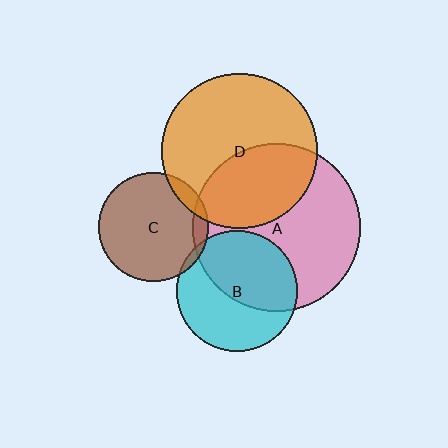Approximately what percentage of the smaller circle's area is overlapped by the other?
Approximately 10%.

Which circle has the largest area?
Circle A (pink).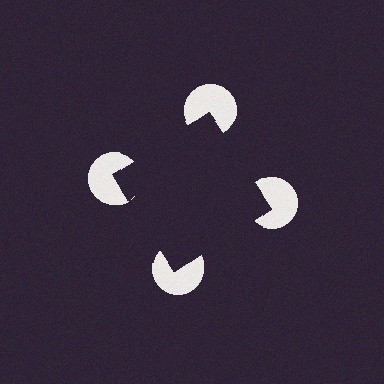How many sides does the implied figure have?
4 sides.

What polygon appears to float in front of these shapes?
An illusory square — its edges are inferred from the aligned wedge cuts in the pac-man discs, not physically drawn.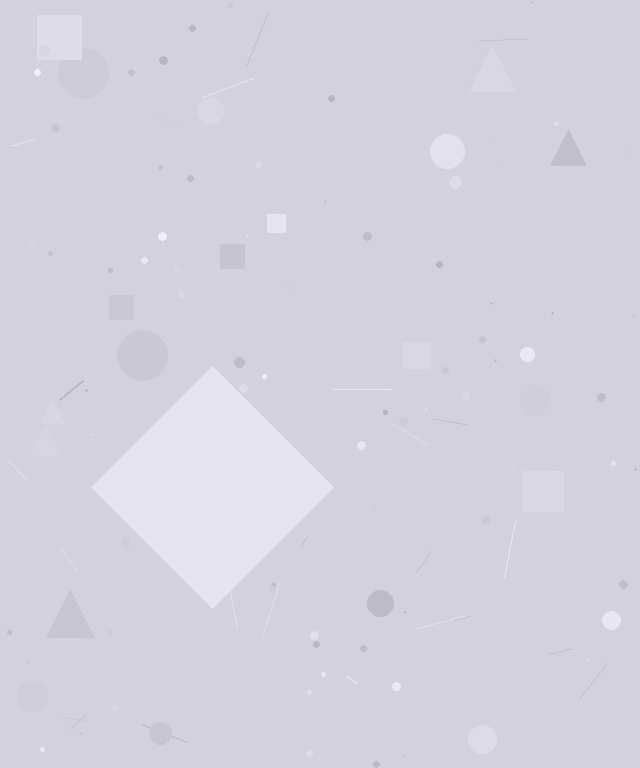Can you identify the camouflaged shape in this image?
The camouflaged shape is a diamond.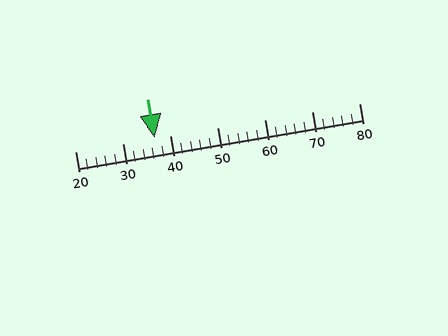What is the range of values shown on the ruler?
The ruler shows values from 20 to 80.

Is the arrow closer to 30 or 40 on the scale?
The arrow is closer to 40.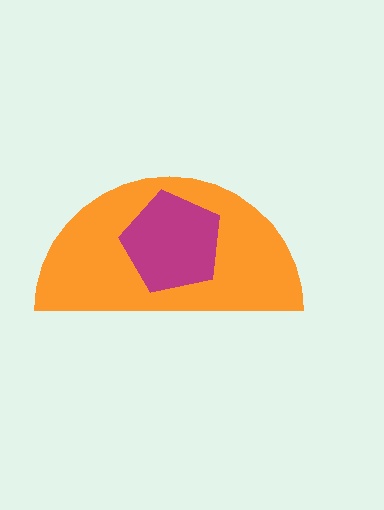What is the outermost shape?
The orange semicircle.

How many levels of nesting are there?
2.